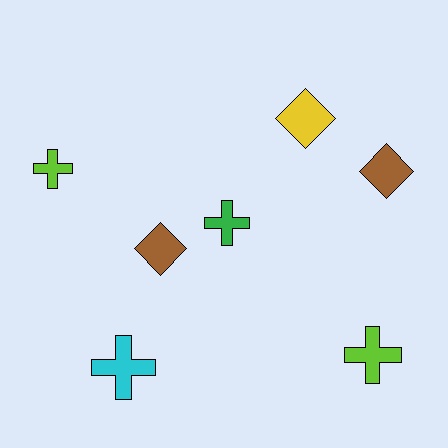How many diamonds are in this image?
There are 3 diamonds.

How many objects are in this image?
There are 7 objects.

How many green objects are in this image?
There is 1 green object.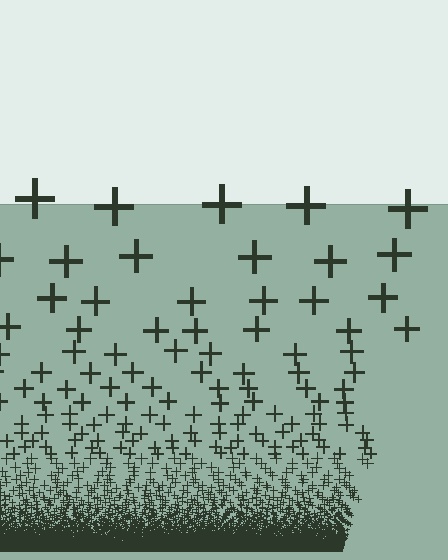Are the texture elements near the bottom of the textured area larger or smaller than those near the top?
Smaller. The gradient is inverted — elements near the bottom are smaller and denser.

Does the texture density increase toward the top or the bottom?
Density increases toward the bottom.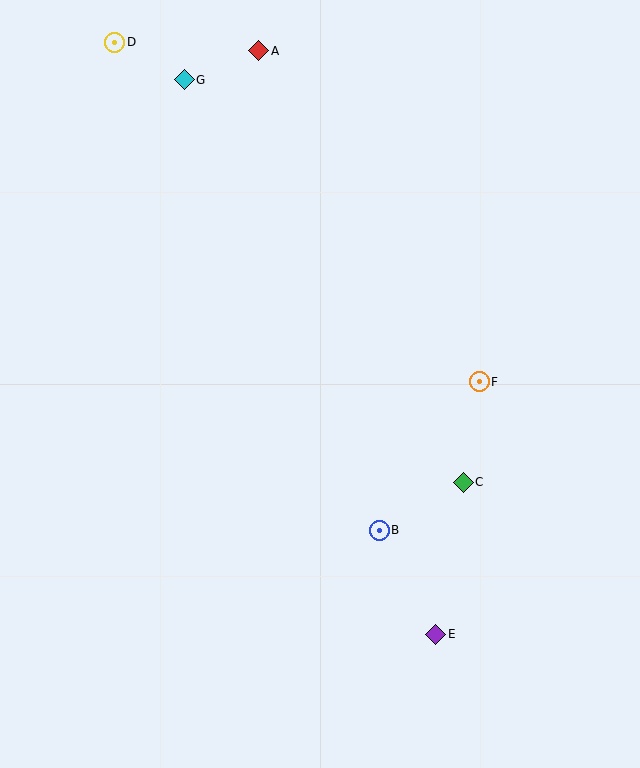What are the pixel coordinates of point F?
Point F is at (479, 382).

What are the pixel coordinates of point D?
Point D is at (115, 42).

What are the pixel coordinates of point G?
Point G is at (184, 80).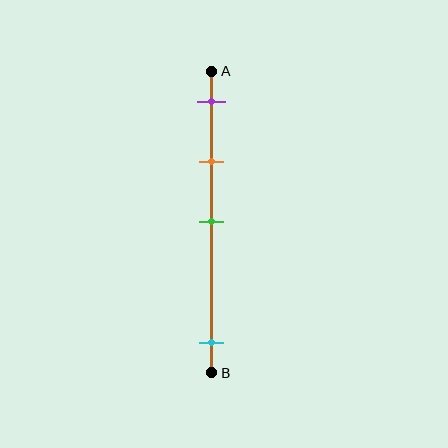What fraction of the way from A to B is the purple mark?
The purple mark is approximately 10% (0.1) of the way from A to B.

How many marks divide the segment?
There are 4 marks dividing the segment.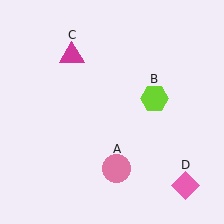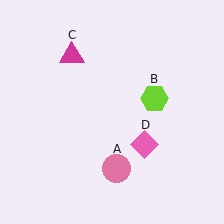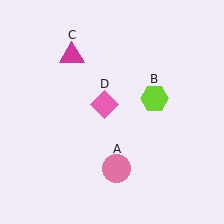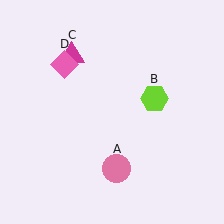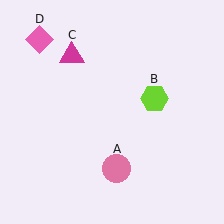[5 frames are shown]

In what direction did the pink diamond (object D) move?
The pink diamond (object D) moved up and to the left.